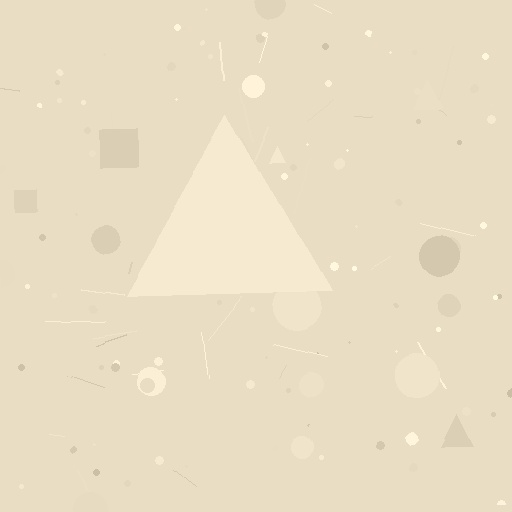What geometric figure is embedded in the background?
A triangle is embedded in the background.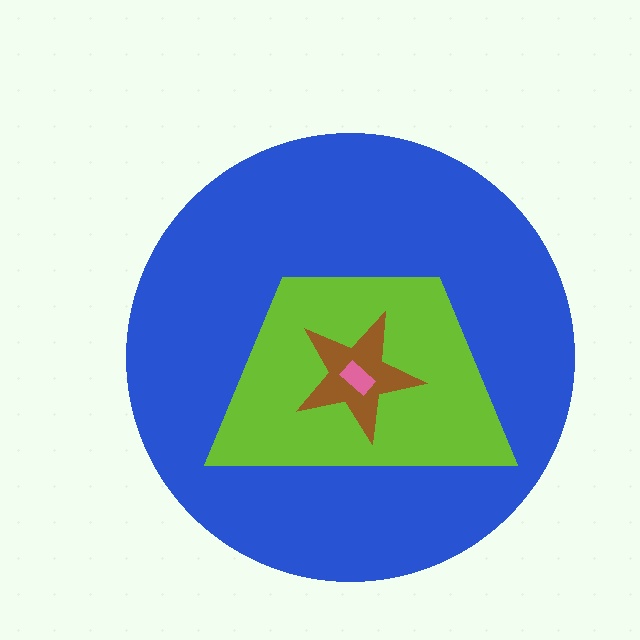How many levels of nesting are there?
4.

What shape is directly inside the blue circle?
The lime trapezoid.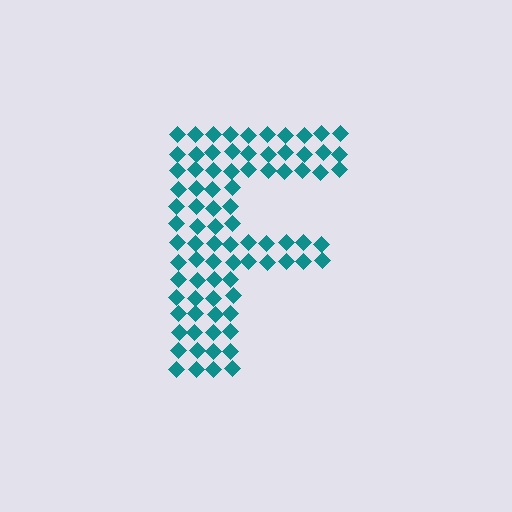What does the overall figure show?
The overall figure shows the letter F.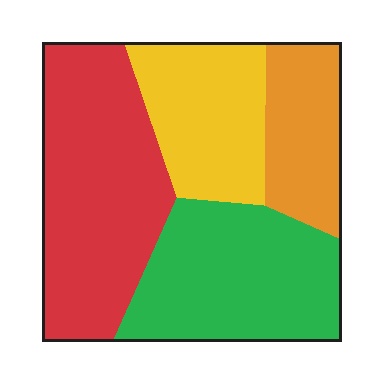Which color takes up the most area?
Red, at roughly 35%.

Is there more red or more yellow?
Red.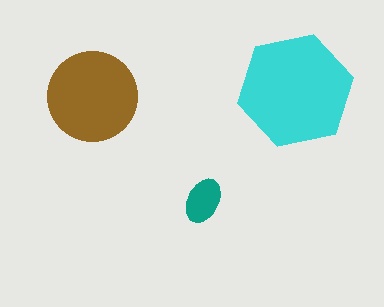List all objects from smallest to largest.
The teal ellipse, the brown circle, the cyan hexagon.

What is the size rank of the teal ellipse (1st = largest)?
3rd.